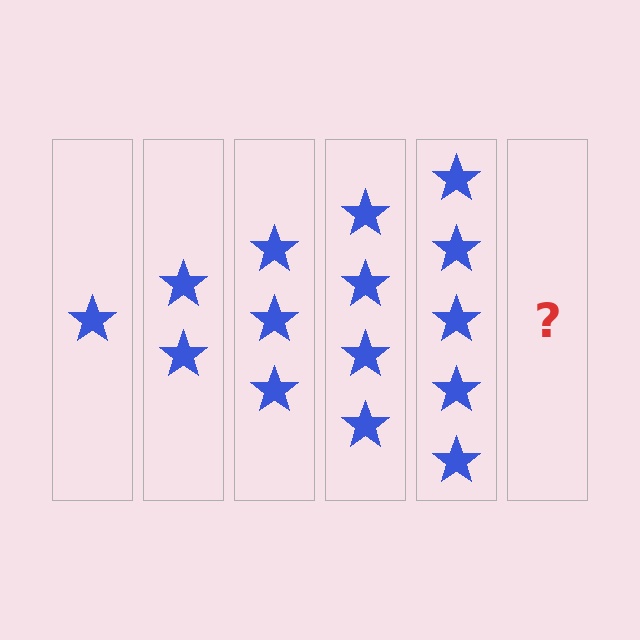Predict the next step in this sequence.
The next step is 6 stars.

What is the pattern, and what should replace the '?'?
The pattern is that each step adds one more star. The '?' should be 6 stars.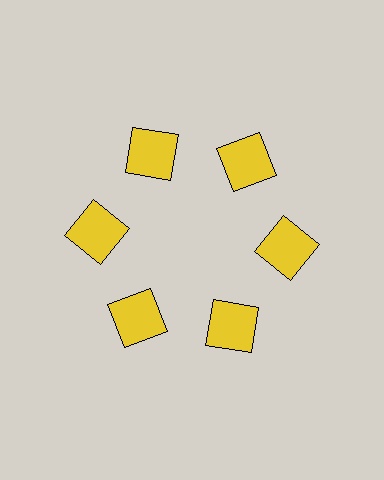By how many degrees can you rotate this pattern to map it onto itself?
The pattern maps onto itself every 60 degrees of rotation.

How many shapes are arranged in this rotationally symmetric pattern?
There are 6 shapes, arranged in 6 groups of 1.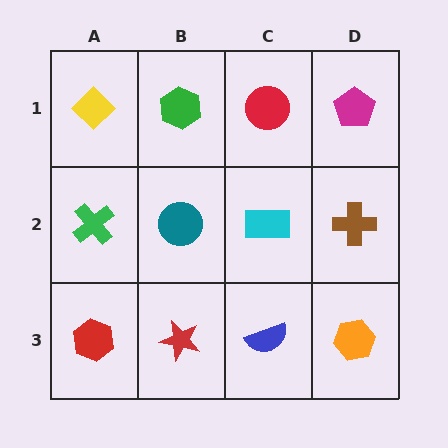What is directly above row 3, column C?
A cyan rectangle.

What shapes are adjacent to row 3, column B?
A teal circle (row 2, column B), a red hexagon (row 3, column A), a blue semicircle (row 3, column C).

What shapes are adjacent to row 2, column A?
A yellow diamond (row 1, column A), a red hexagon (row 3, column A), a teal circle (row 2, column B).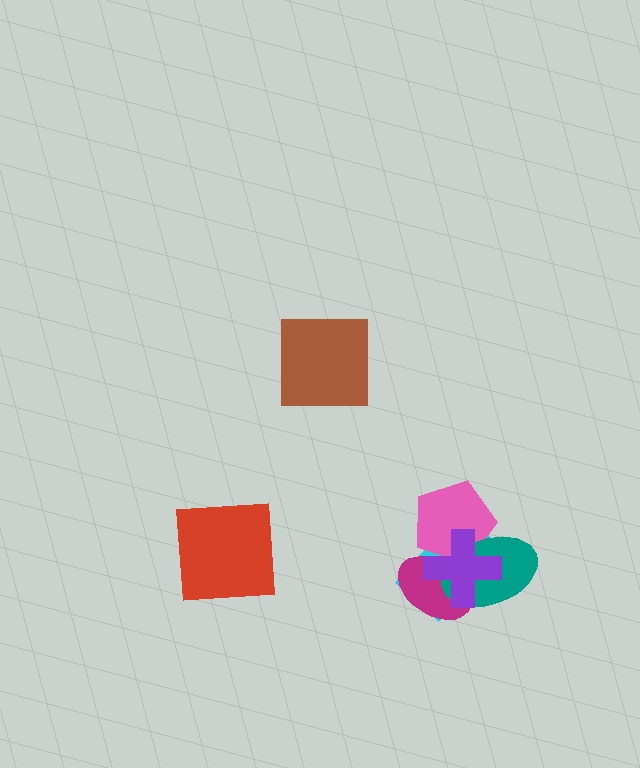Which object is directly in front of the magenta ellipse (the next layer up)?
The teal ellipse is directly in front of the magenta ellipse.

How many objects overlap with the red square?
0 objects overlap with the red square.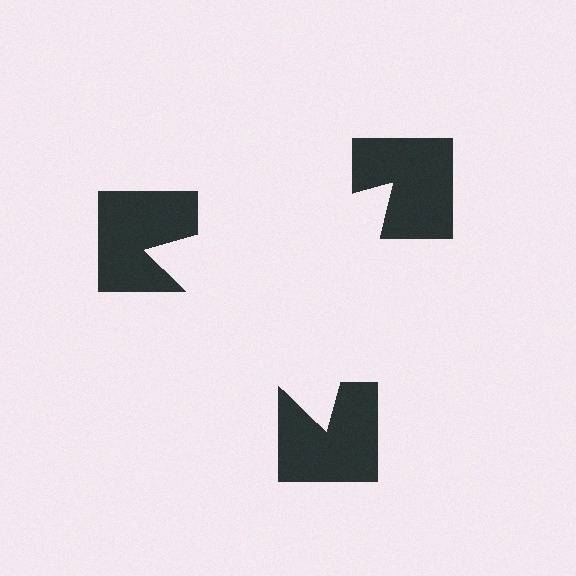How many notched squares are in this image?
There are 3 — one at each vertex of the illusory triangle.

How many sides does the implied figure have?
3 sides.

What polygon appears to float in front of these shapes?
An illusory triangle — its edges are inferred from the aligned wedge cuts in the notched squares, not physically drawn.